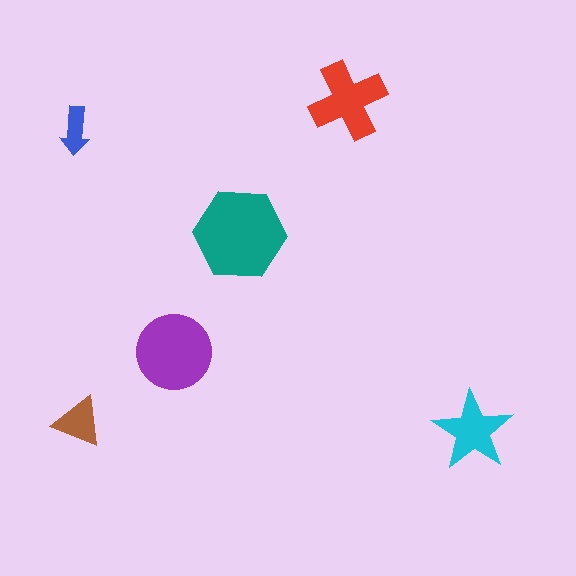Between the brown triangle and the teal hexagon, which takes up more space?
The teal hexagon.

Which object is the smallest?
The blue arrow.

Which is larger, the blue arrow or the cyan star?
The cyan star.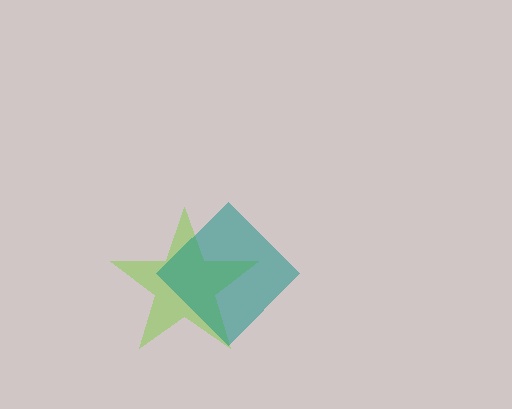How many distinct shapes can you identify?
There are 2 distinct shapes: a lime star, a teal diamond.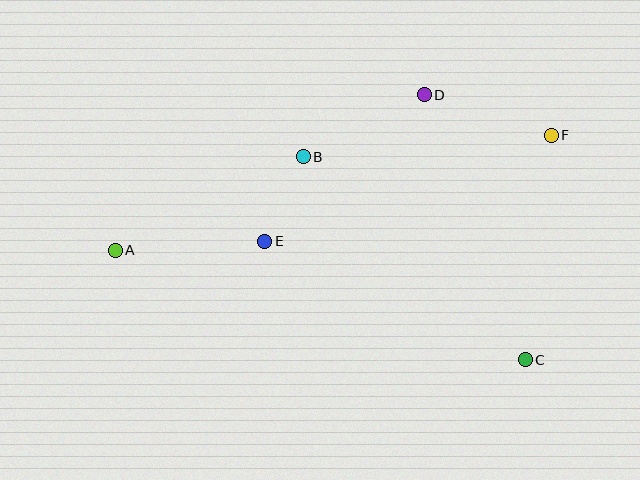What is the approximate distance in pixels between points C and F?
The distance between C and F is approximately 226 pixels.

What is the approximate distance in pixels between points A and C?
The distance between A and C is approximately 424 pixels.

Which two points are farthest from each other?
Points A and F are farthest from each other.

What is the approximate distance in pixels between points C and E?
The distance between C and E is approximately 286 pixels.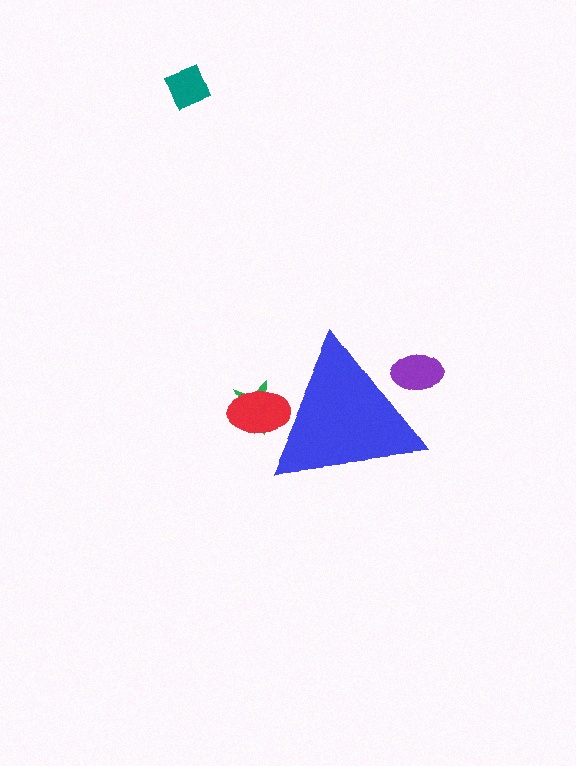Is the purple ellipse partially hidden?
Yes, the purple ellipse is partially hidden behind the blue triangle.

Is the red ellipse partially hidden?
Yes, the red ellipse is partially hidden behind the blue triangle.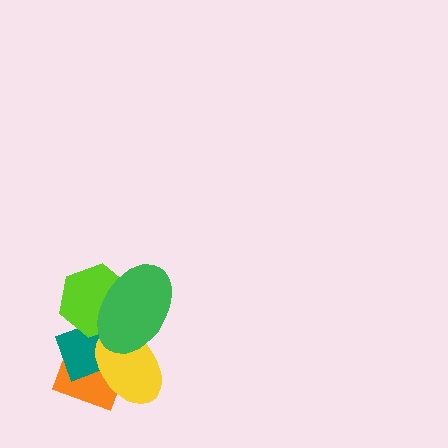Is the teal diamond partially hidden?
Yes, it is partially covered by another shape.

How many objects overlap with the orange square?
2 objects overlap with the orange square.